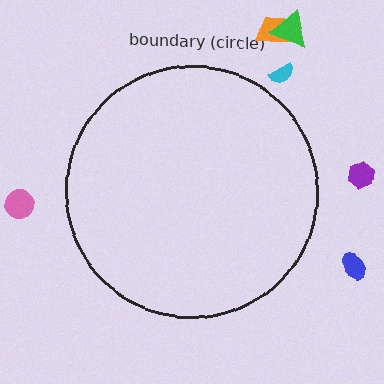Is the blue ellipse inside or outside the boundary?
Outside.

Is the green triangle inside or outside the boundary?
Outside.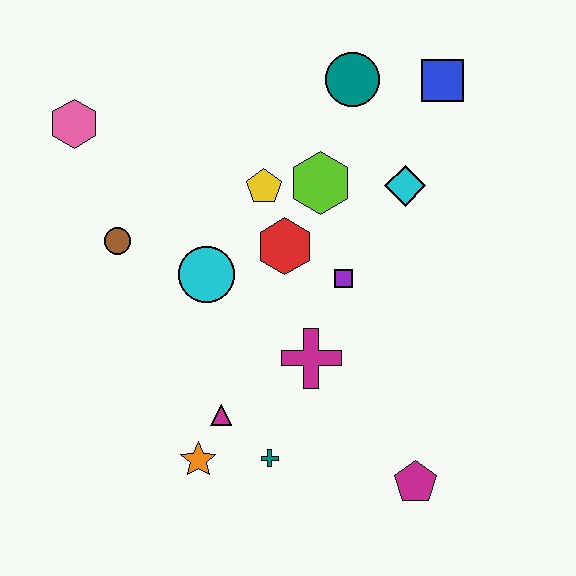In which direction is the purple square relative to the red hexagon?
The purple square is to the right of the red hexagon.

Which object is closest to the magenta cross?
The purple square is closest to the magenta cross.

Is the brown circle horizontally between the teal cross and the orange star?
No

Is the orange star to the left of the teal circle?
Yes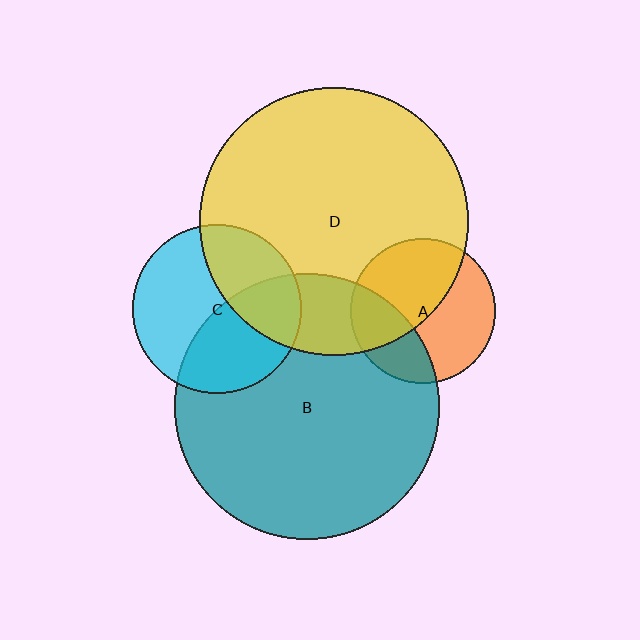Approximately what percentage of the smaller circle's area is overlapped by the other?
Approximately 50%.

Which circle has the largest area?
Circle D (yellow).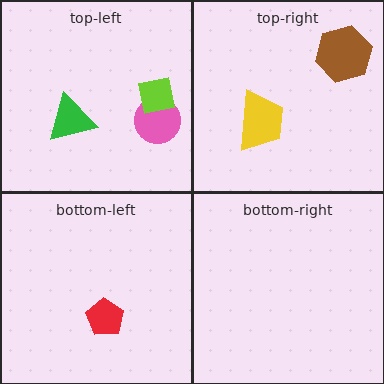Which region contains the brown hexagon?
The top-right region.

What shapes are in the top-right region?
The yellow trapezoid, the brown hexagon.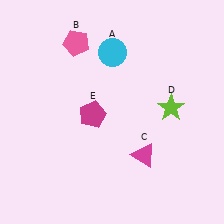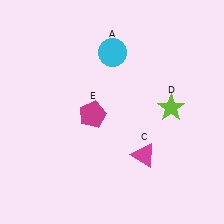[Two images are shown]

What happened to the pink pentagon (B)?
The pink pentagon (B) was removed in Image 2. It was in the top-left area of Image 1.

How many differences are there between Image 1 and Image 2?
There is 1 difference between the two images.